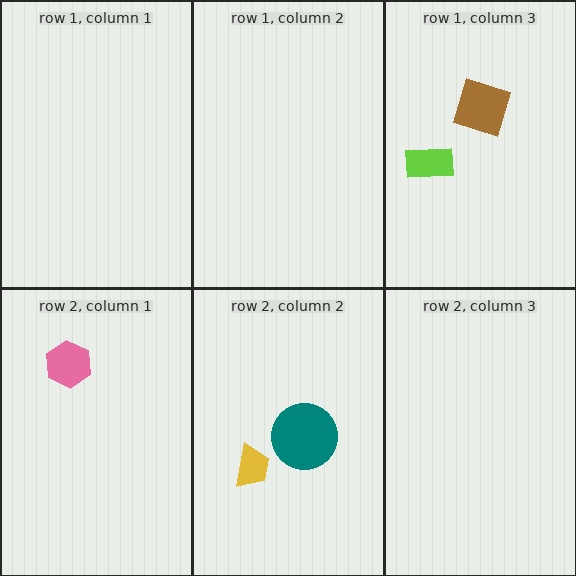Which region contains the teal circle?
The row 2, column 2 region.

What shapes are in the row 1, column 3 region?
The brown square, the lime rectangle.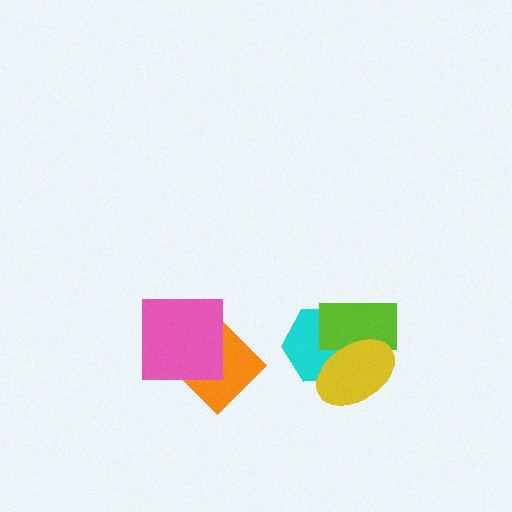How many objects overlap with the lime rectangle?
2 objects overlap with the lime rectangle.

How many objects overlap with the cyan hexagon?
2 objects overlap with the cyan hexagon.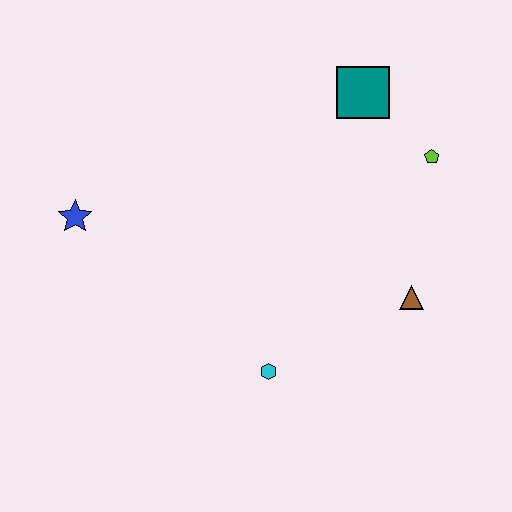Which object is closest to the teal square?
The lime pentagon is closest to the teal square.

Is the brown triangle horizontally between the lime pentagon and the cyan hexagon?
Yes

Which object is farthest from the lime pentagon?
The blue star is farthest from the lime pentagon.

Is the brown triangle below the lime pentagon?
Yes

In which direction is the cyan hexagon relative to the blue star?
The cyan hexagon is to the right of the blue star.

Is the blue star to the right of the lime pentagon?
No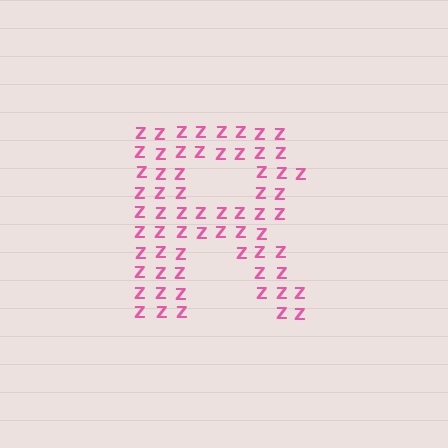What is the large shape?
The large shape is the letter R.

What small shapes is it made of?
It is made of small letter Z's.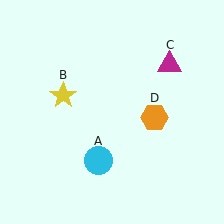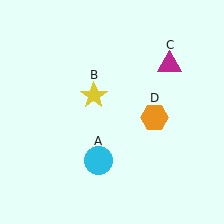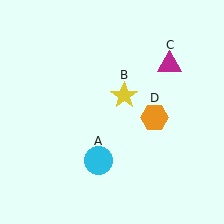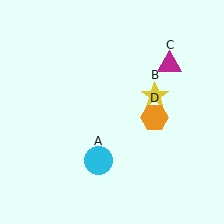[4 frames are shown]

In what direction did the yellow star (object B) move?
The yellow star (object B) moved right.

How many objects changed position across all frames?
1 object changed position: yellow star (object B).